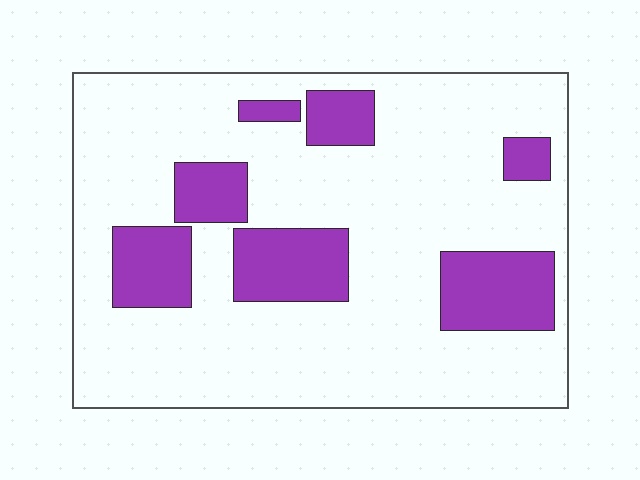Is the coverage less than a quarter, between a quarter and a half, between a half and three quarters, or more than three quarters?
Less than a quarter.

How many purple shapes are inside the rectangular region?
7.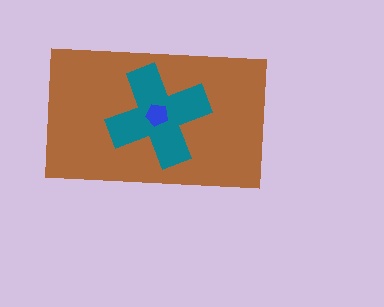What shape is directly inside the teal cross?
The blue pentagon.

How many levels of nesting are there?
3.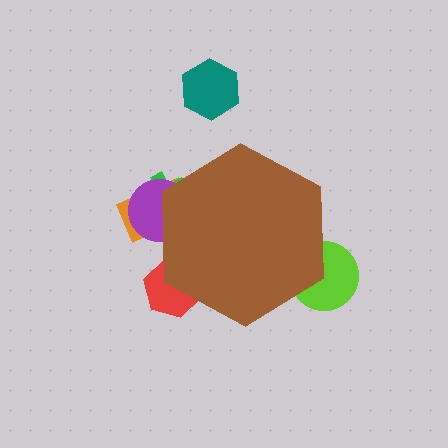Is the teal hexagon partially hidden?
No, the teal hexagon is fully visible.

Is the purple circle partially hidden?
Yes, the purple circle is partially hidden behind the brown hexagon.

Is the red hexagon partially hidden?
Yes, the red hexagon is partially hidden behind the brown hexagon.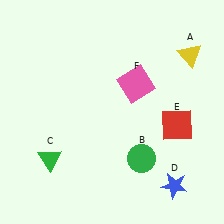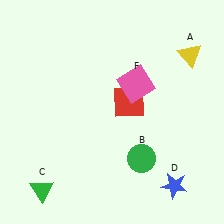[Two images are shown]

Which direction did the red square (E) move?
The red square (E) moved left.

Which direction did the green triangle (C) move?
The green triangle (C) moved down.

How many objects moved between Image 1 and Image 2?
2 objects moved between the two images.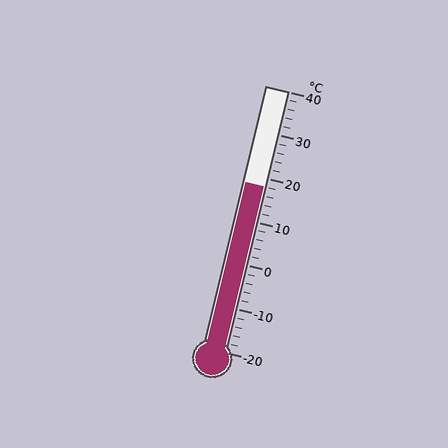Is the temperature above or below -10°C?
The temperature is above -10°C.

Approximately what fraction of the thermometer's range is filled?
The thermometer is filled to approximately 65% of its range.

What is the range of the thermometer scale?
The thermometer scale ranges from -20°C to 40°C.